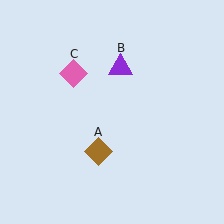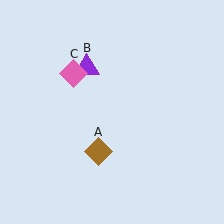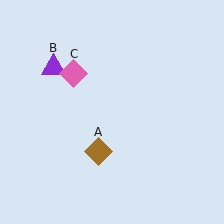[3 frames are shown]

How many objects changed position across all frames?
1 object changed position: purple triangle (object B).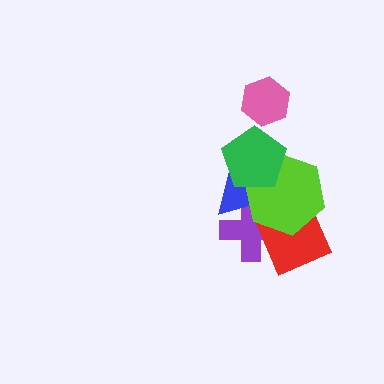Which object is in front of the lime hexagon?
The green pentagon is in front of the lime hexagon.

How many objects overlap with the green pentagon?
2 objects overlap with the green pentagon.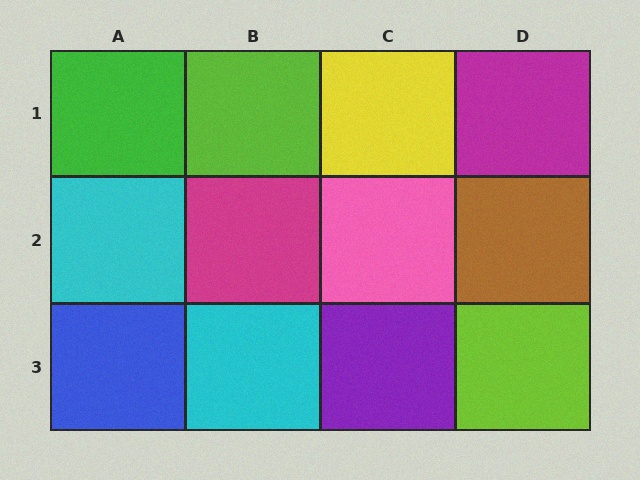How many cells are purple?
1 cell is purple.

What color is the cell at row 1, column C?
Yellow.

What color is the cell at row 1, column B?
Lime.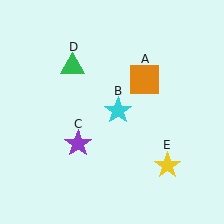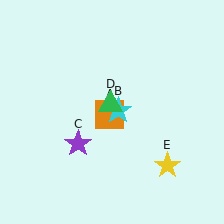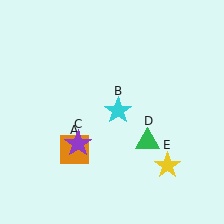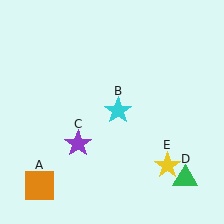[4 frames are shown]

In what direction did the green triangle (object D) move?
The green triangle (object D) moved down and to the right.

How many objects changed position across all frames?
2 objects changed position: orange square (object A), green triangle (object D).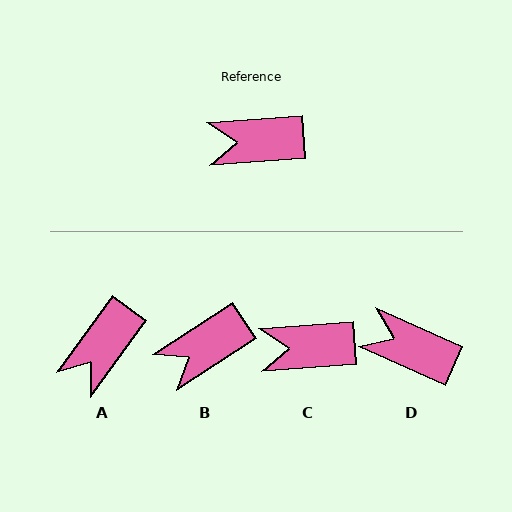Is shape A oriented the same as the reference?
No, it is off by about 50 degrees.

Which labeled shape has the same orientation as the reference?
C.